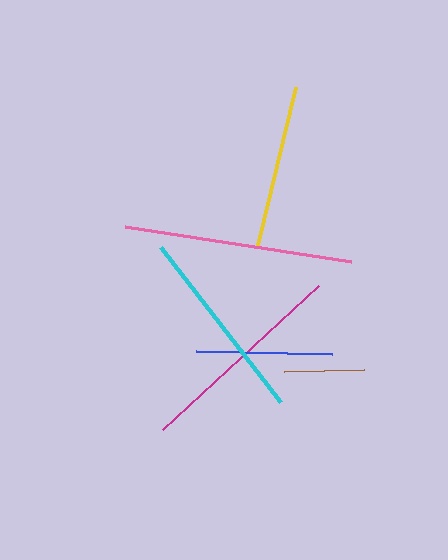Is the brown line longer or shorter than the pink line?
The pink line is longer than the brown line.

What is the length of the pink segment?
The pink segment is approximately 228 pixels long.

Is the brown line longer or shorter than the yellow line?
The yellow line is longer than the brown line.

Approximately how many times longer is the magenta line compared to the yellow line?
The magenta line is approximately 1.3 times the length of the yellow line.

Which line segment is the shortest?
The brown line is the shortest at approximately 80 pixels.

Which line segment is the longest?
The pink line is the longest at approximately 228 pixels.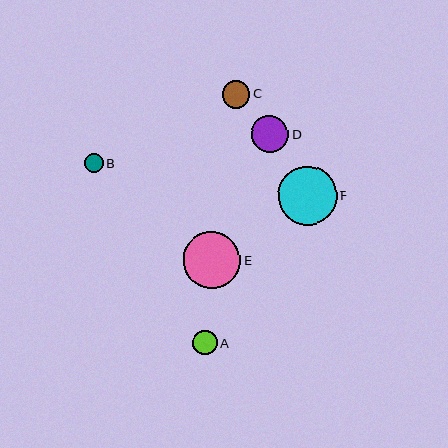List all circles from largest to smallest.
From largest to smallest: F, E, D, C, A, B.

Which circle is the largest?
Circle F is the largest with a size of approximately 58 pixels.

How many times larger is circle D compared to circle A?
Circle D is approximately 1.5 times the size of circle A.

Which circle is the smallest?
Circle B is the smallest with a size of approximately 19 pixels.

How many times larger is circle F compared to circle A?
Circle F is approximately 2.4 times the size of circle A.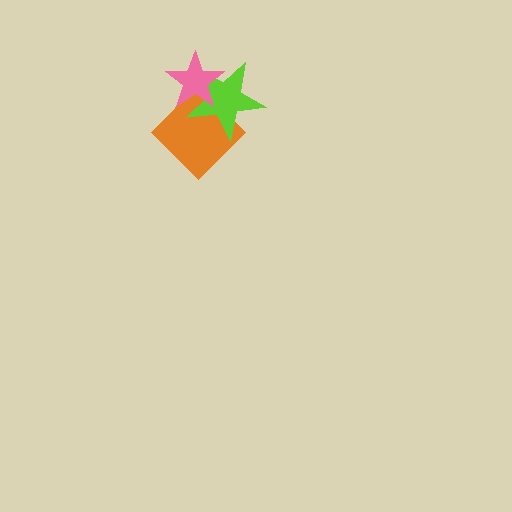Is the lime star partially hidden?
Yes, it is partially covered by another shape.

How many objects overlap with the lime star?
2 objects overlap with the lime star.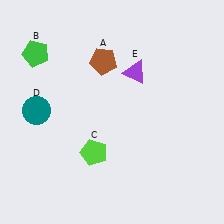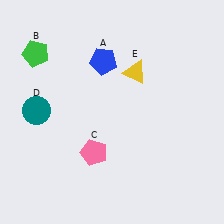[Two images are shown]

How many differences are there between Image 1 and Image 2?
There are 3 differences between the two images.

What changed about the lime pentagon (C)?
In Image 1, C is lime. In Image 2, it changed to pink.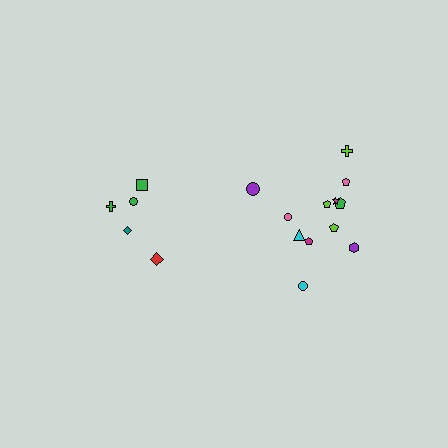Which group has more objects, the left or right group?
The right group.